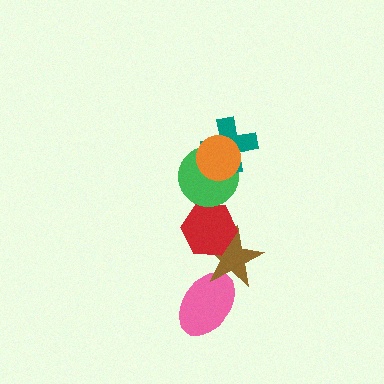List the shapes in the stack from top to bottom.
From top to bottom: the orange circle, the teal cross, the green circle, the red hexagon, the brown star, the pink ellipse.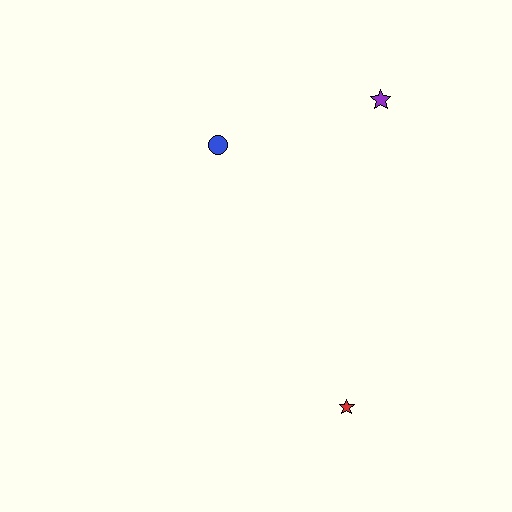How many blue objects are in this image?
There is 1 blue object.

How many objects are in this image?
There are 3 objects.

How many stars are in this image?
There are 2 stars.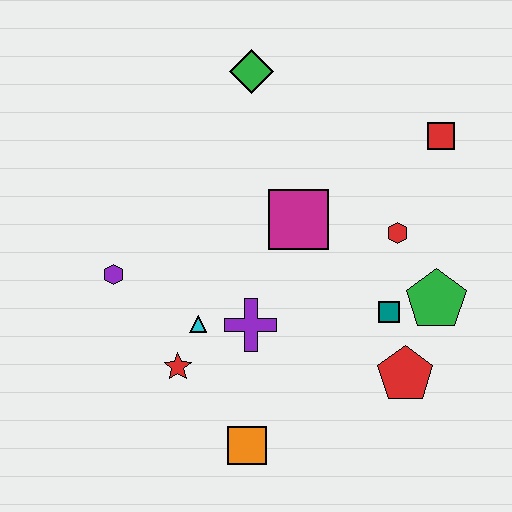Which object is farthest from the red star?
The red square is farthest from the red star.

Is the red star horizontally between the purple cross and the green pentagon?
No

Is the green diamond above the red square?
Yes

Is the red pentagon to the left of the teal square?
No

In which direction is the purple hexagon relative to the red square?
The purple hexagon is to the left of the red square.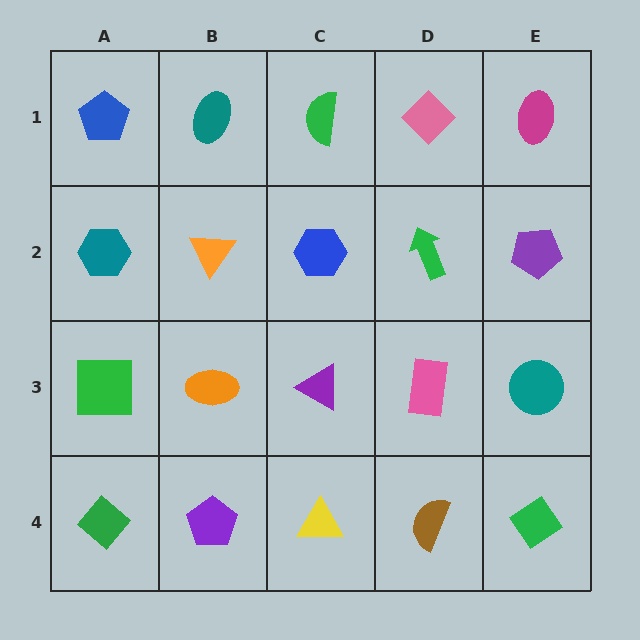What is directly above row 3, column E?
A purple pentagon.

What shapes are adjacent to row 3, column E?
A purple pentagon (row 2, column E), a green diamond (row 4, column E), a pink rectangle (row 3, column D).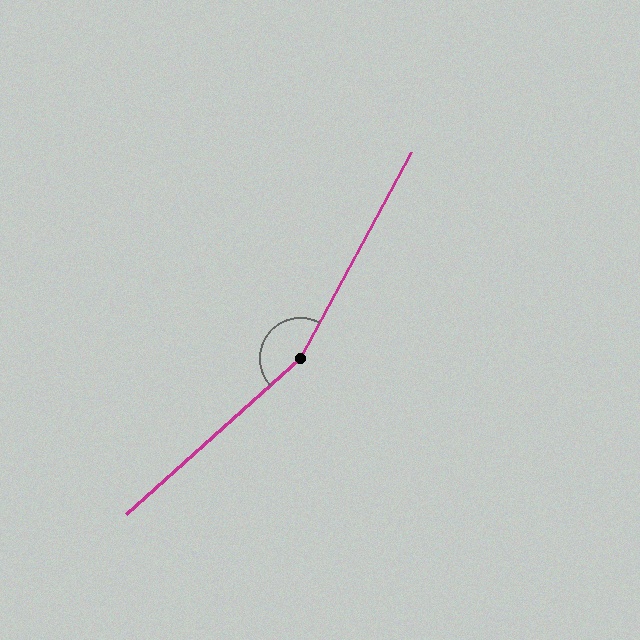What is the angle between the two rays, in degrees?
Approximately 160 degrees.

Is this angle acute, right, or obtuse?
It is obtuse.